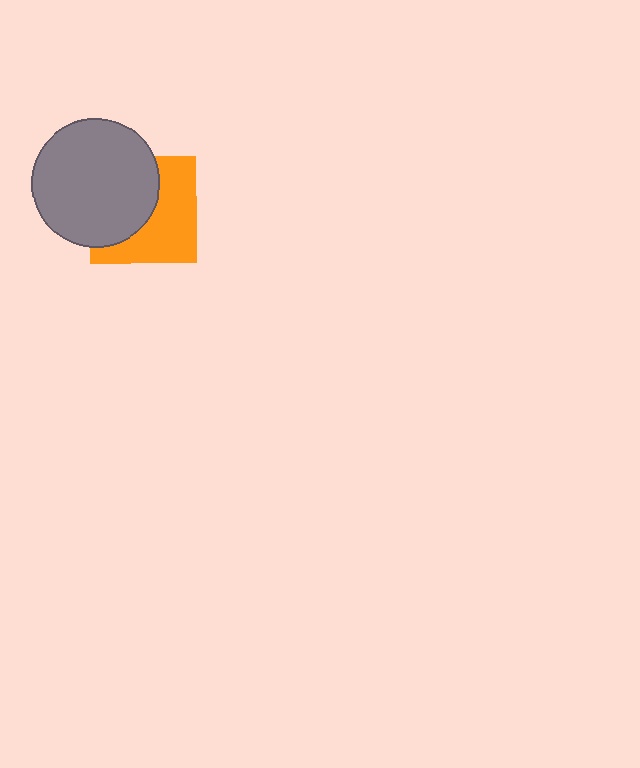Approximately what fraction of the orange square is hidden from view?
Roughly 48% of the orange square is hidden behind the gray circle.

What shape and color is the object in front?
The object in front is a gray circle.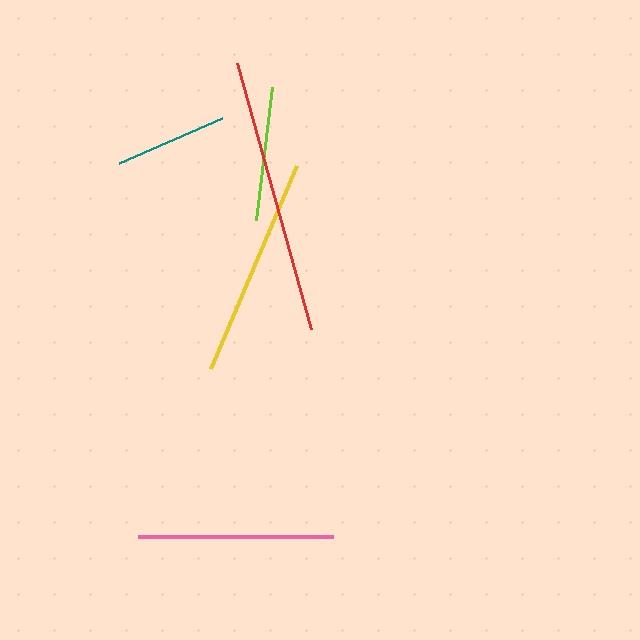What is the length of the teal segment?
The teal segment is approximately 112 pixels long.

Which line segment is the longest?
The red line is the longest at approximately 276 pixels.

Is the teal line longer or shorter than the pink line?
The pink line is longer than the teal line.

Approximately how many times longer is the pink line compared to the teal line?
The pink line is approximately 1.7 times the length of the teal line.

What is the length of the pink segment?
The pink segment is approximately 195 pixels long.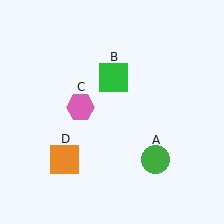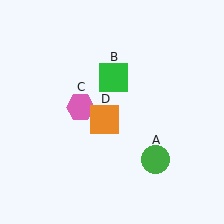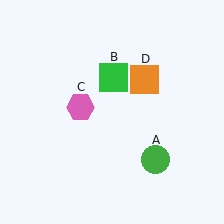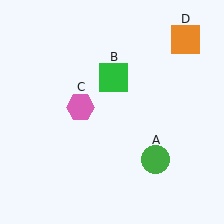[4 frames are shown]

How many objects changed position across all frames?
1 object changed position: orange square (object D).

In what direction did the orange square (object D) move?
The orange square (object D) moved up and to the right.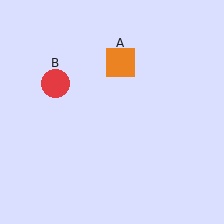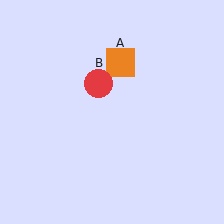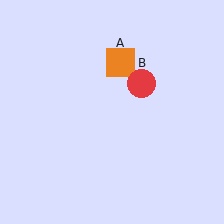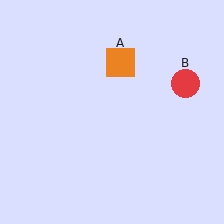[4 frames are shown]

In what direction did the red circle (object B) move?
The red circle (object B) moved right.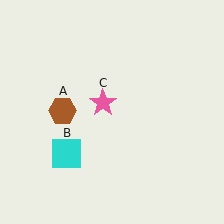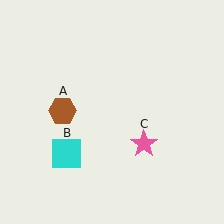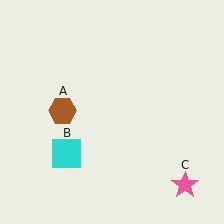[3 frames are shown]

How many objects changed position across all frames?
1 object changed position: pink star (object C).